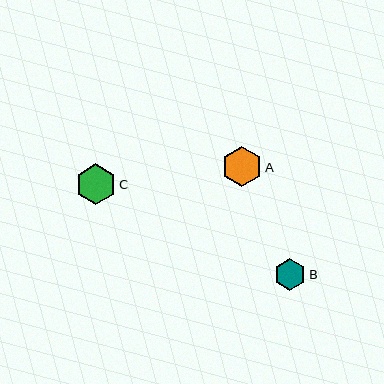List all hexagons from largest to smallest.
From largest to smallest: A, C, B.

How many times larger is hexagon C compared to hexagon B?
Hexagon C is approximately 1.3 times the size of hexagon B.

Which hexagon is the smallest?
Hexagon B is the smallest with a size of approximately 32 pixels.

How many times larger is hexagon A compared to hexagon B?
Hexagon A is approximately 1.3 times the size of hexagon B.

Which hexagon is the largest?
Hexagon A is the largest with a size of approximately 40 pixels.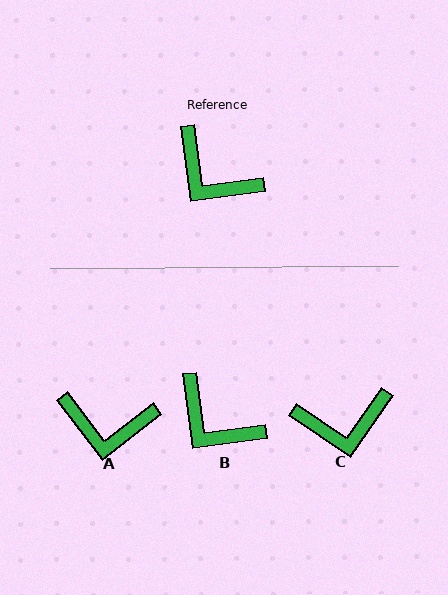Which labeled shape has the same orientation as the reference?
B.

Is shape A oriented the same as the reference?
No, it is off by about 30 degrees.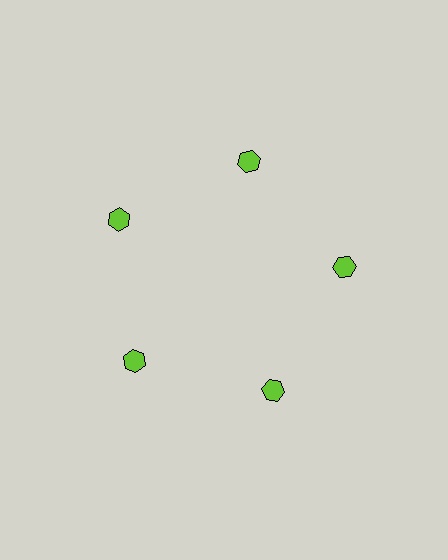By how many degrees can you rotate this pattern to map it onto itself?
The pattern maps onto itself every 72 degrees of rotation.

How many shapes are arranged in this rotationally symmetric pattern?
There are 5 shapes, arranged in 5 groups of 1.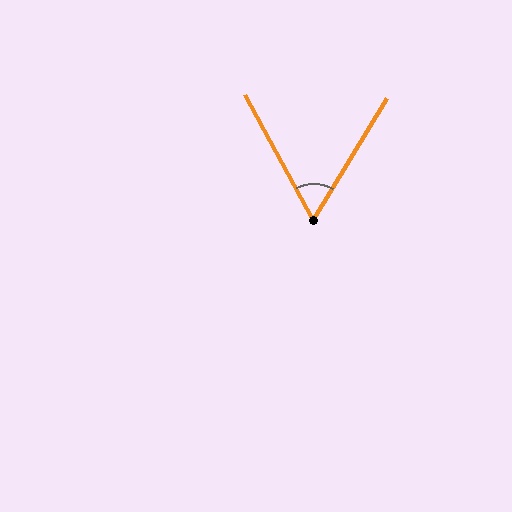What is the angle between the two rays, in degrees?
Approximately 60 degrees.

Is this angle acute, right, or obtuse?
It is acute.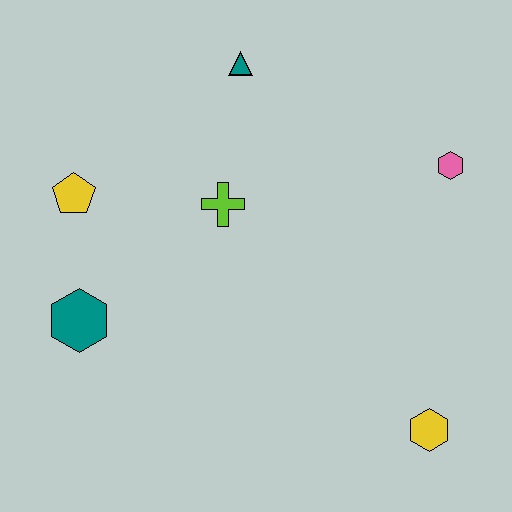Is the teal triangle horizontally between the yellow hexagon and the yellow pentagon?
Yes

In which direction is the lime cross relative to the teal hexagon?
The lime cross is to the right of the teal hexagon.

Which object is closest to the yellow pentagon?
The teal hexagon is closest to the yellow pentagon.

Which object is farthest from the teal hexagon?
The pink hexagon is farthest from the teal hexagon.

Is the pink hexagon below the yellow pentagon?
No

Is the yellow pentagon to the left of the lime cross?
Yes